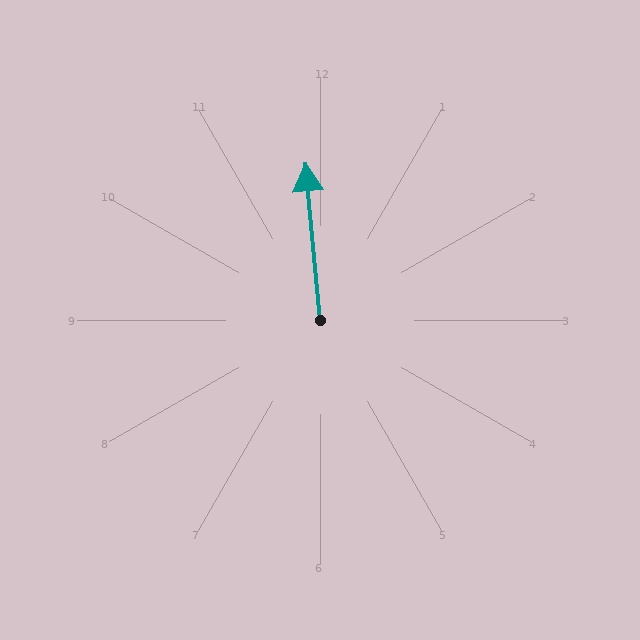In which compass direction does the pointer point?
North.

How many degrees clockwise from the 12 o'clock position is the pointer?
Approximately 355 degrees.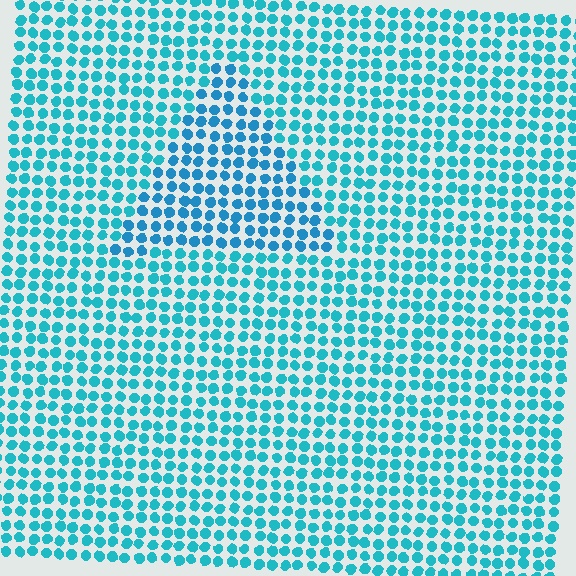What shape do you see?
I see a triangle.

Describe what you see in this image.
The image is filled with small cyan elements in a uniform arrangement. A triangle-shaped region is visible where the elements are tinted to a slightly different hue, forming a subtle color boundary.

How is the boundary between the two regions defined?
The boundary is defined purely by a slight shift in hue (about 17 degrees). Spacing, size, and orientation are identical on both sides.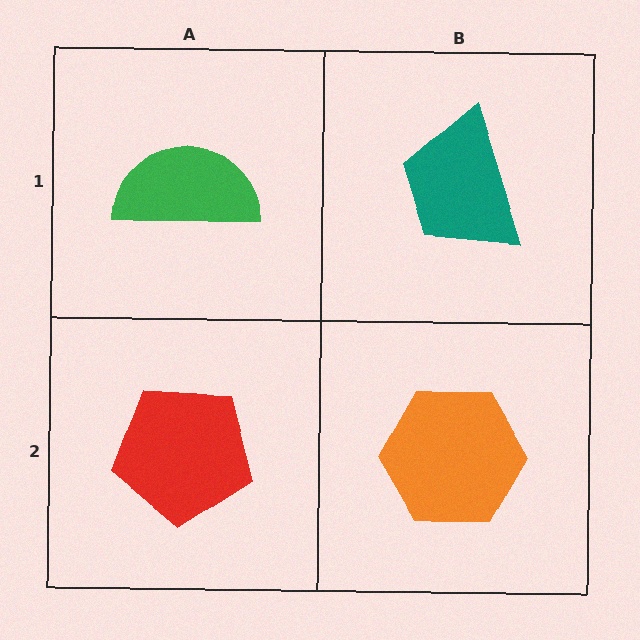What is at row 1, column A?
A green semicircle.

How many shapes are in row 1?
2 shapes.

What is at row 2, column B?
An orange hexagon.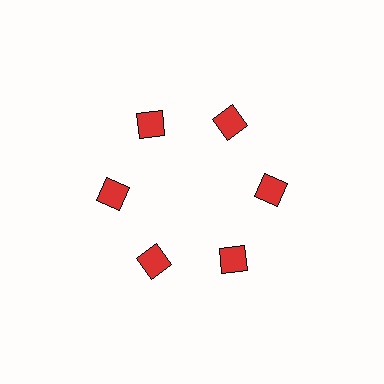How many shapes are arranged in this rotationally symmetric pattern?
There are 6 shapes, arranged in 6 groups of 1.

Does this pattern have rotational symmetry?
Yes, this pattern has 6-fold rotational symmetry. It looks the same after rotating 60 degrees around the center.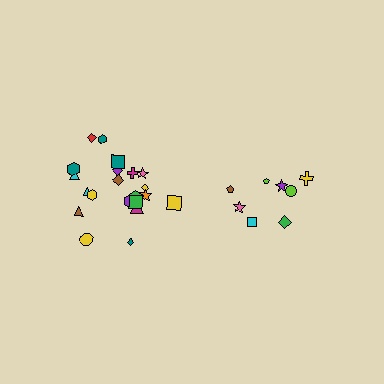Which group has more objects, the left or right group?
The left group.